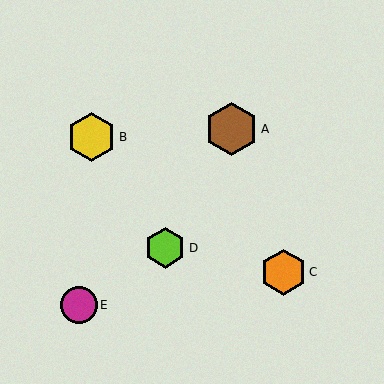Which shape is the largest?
The brown hexagon (labeled A) is the largest.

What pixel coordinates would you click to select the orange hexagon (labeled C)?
Click at (283, 272) to select the orange hexagon C.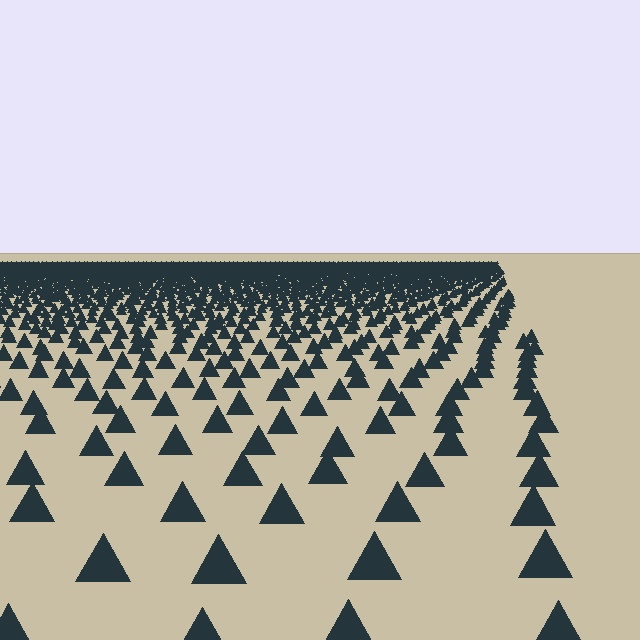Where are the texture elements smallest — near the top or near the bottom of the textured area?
Near the top.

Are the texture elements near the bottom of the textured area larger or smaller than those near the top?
Larger. Near the bottom, elements are closer to the viewer and appear at a bigger on-screen size.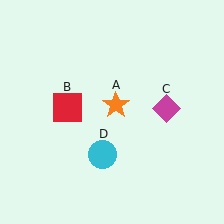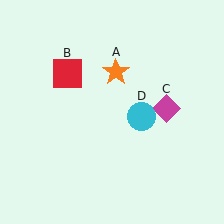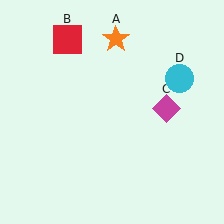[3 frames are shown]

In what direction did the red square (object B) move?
The red square (object B) moved up.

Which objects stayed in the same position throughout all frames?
Magenta diamond (object C) remained stationary.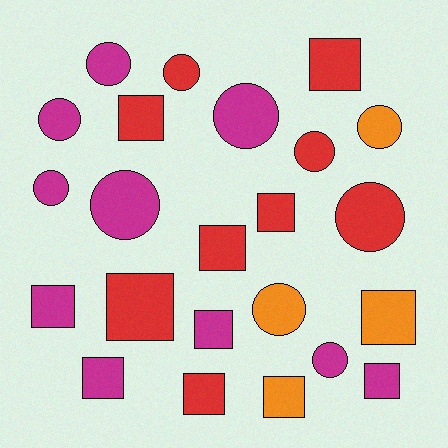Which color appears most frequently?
Magenta, with 10 objects.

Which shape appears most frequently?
Square, with 12 objects.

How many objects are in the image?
There are 23 objects.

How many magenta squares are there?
There are 4 magenta squares.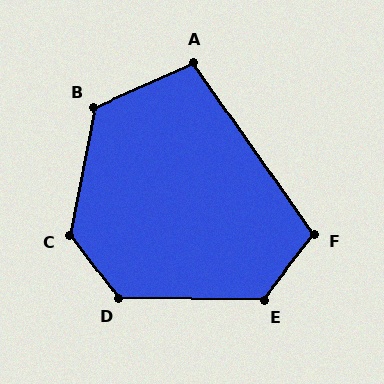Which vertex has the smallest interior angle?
A, at approximately 101 degrees.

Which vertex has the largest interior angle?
C, at approximately 132 degrees.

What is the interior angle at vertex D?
Approximately 128 degrees (obtuse).